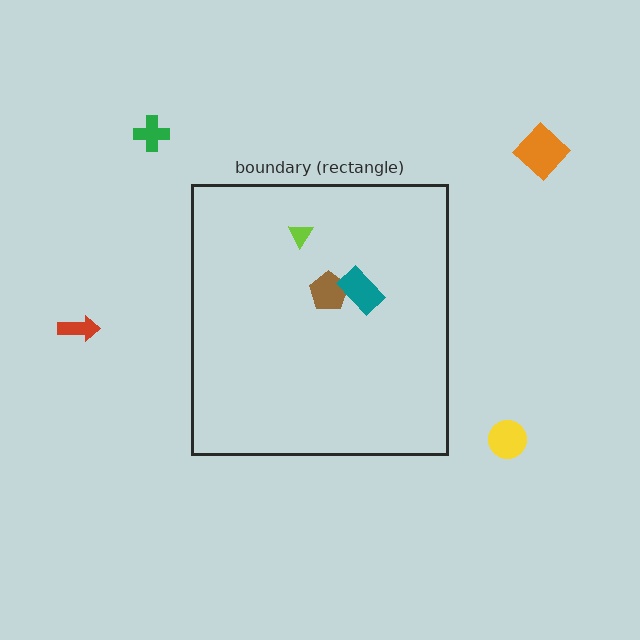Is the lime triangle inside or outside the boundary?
Inside.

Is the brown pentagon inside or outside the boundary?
Inside.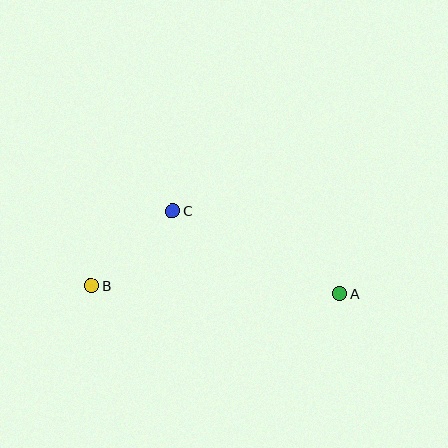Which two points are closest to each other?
Points B and C are closest to each other.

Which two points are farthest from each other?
Points A and B are farthest from each other.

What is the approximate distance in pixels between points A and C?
The distance between A and C is approximately 186 pixels.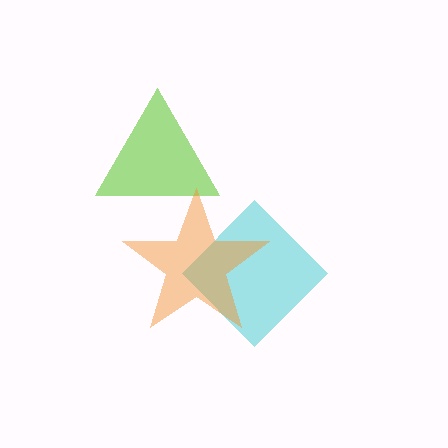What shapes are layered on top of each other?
The layered shapes are: a cyan diamond, a lime triangle, an orange star.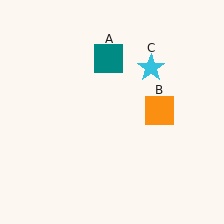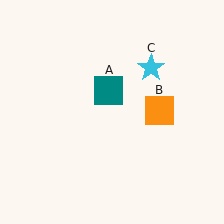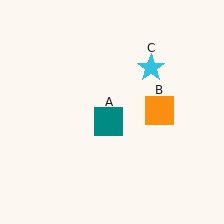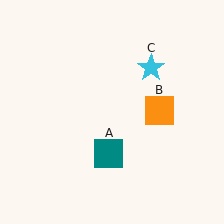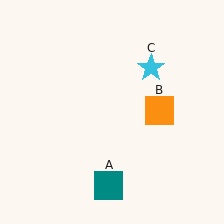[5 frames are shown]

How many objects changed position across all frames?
1 object changed position: teal square (object A).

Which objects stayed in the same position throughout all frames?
Orange square (object B) and cyan star (object C) remained stationary.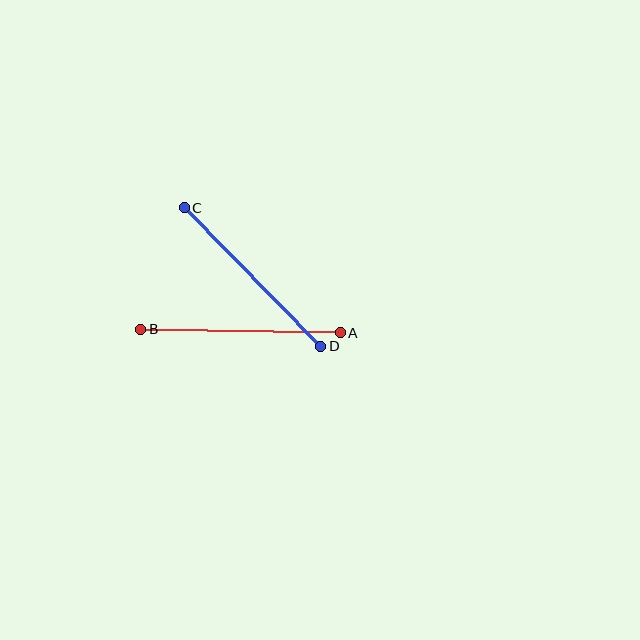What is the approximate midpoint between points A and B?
The midpoint is at approximately (241, 331) pixels.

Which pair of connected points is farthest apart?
Points A and B are farthest apart.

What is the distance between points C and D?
The distance is approximately 194 pixels.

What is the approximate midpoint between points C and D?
The midpoint is at approximately (252, 277) pixels.